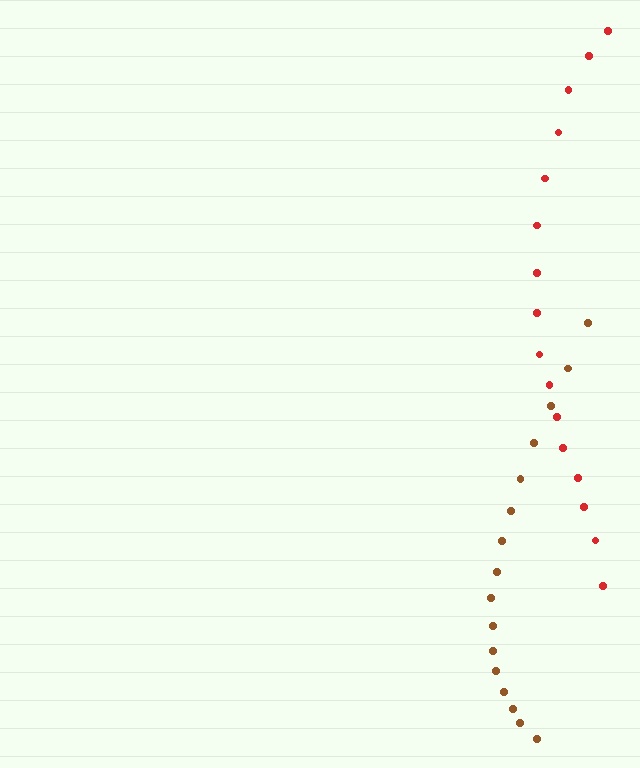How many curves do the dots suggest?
There are 2 distinct paths.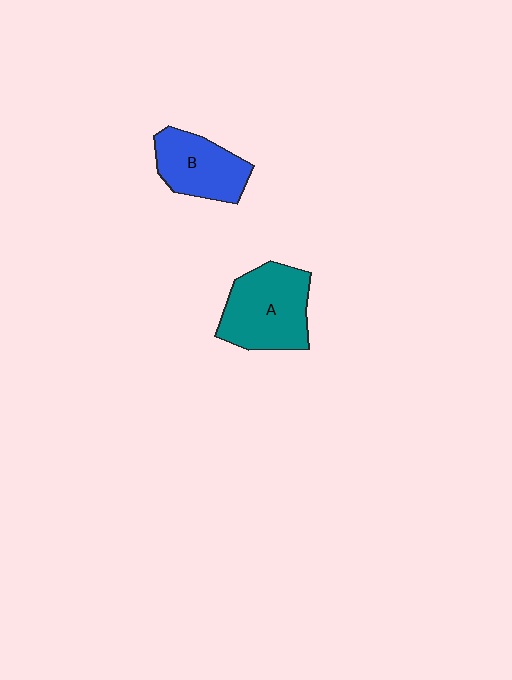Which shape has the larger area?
Shape A (teal).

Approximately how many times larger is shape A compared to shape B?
Approximately 1.3 times.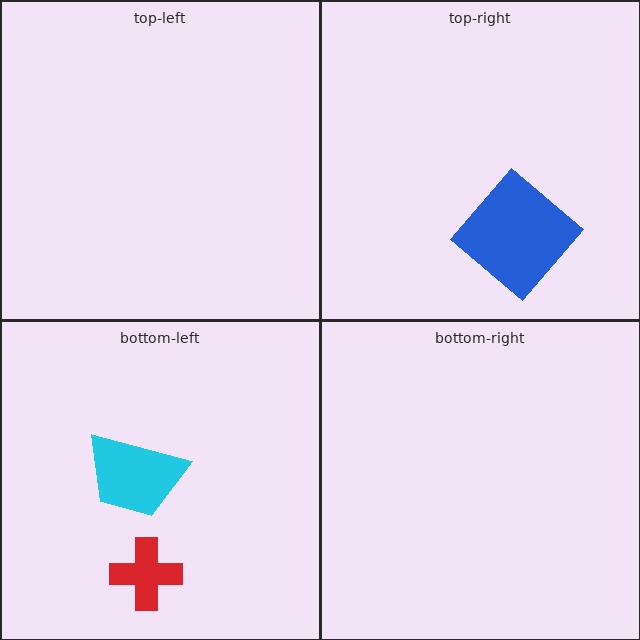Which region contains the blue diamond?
The top-right region.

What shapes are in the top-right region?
The blue diamond.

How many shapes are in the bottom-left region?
2.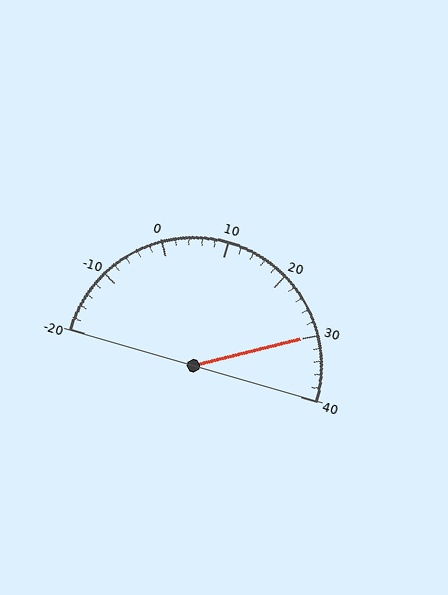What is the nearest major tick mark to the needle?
The nearest major tick mark is 30.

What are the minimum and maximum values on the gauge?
The gauge ranges from -20 to 40.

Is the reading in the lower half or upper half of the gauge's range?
The reading is in the upper half of the range (-20 to 40).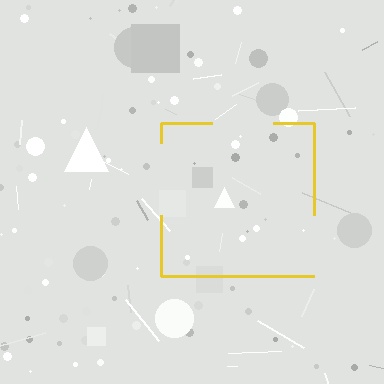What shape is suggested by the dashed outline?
The dashed outline suggests a square.